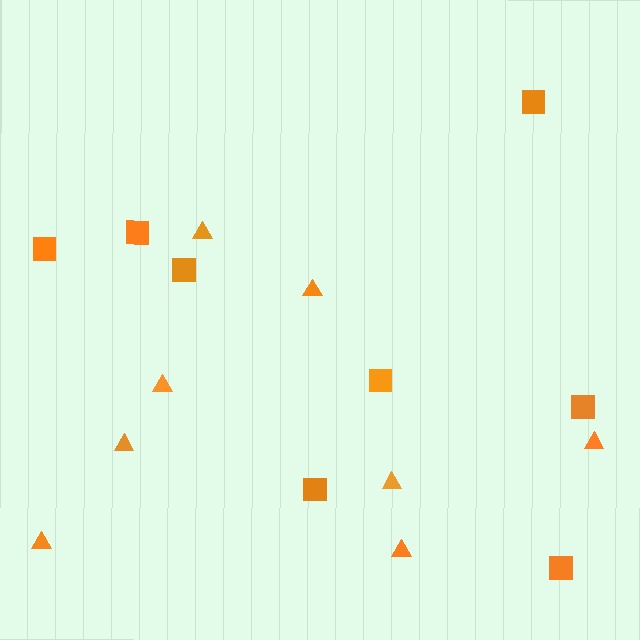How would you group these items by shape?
There are 2 groups: one group of triangles (8) and one group of squares (8).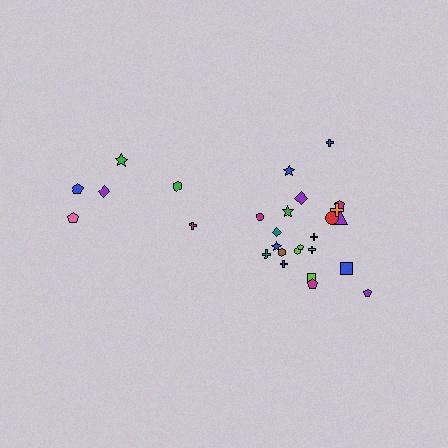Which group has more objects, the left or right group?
The right group.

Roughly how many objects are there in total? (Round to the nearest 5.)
Roughly 30 objects in total.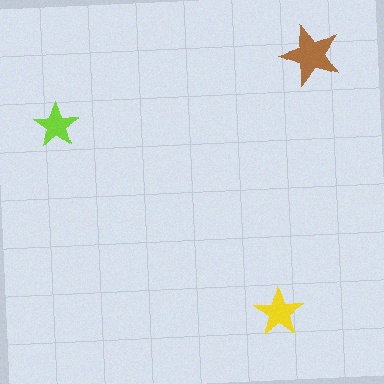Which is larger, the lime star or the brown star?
The brown one.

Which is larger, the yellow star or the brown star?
The brown one.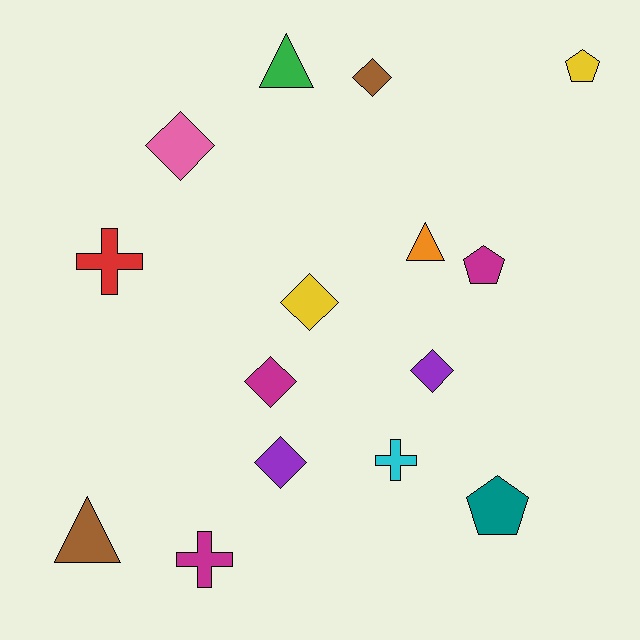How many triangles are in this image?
There are 3 triangles.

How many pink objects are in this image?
There is 1 pink object.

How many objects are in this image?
There are 15 objects.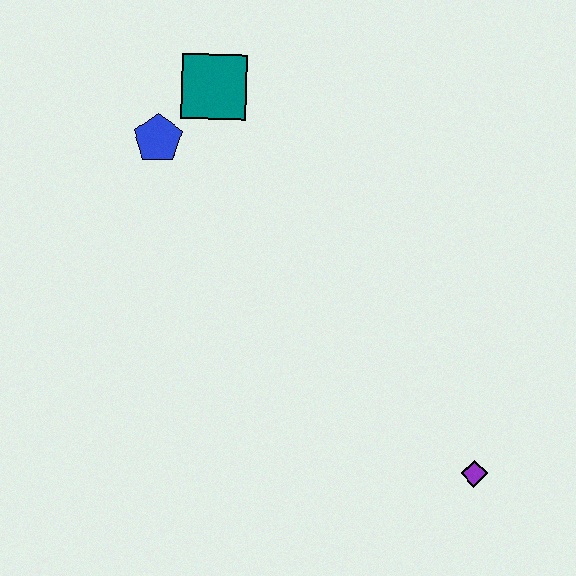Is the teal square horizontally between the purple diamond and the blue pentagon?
Yes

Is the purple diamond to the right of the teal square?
Yes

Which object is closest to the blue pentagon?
The teal square is closest to the blue pentagon.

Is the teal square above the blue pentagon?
Yes